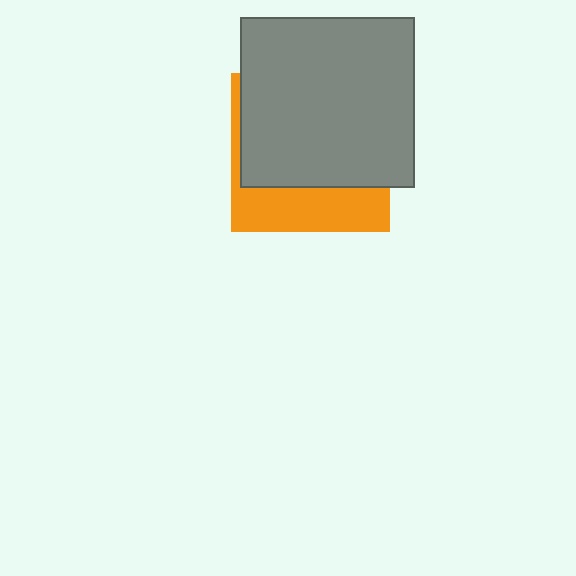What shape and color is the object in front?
The object in front is a gray rectangle.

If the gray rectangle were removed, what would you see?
You would see the complete orange square.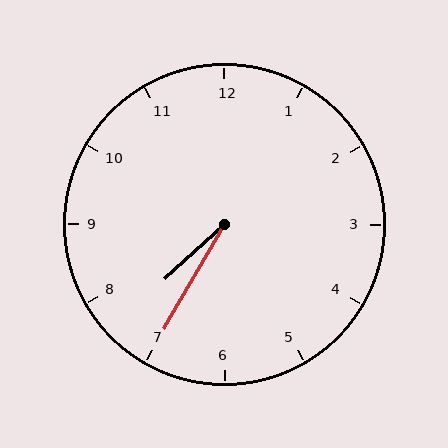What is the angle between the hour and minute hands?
Approximately 18 degrees.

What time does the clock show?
7:35.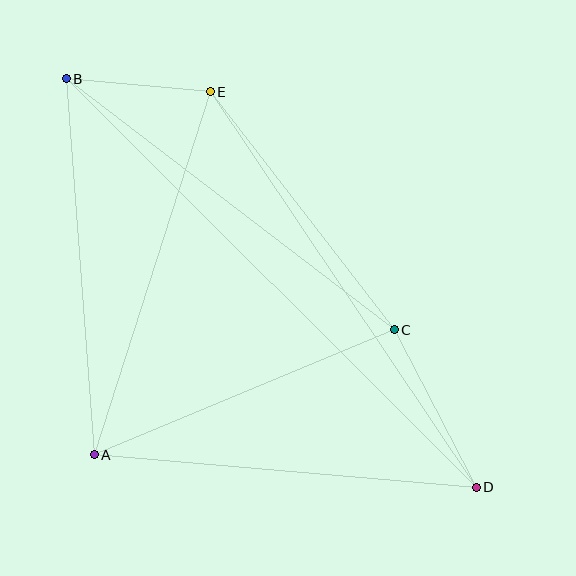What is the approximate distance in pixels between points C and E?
The distance between C and E is approximately 301 pixels.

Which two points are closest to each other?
Points B and E are closest to each other.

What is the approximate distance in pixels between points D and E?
The distance between D and E is approximately 476 pixels.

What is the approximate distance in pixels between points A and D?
The distance between A and D is approximately 383 pixels.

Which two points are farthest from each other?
Points B and D are farthest from each other.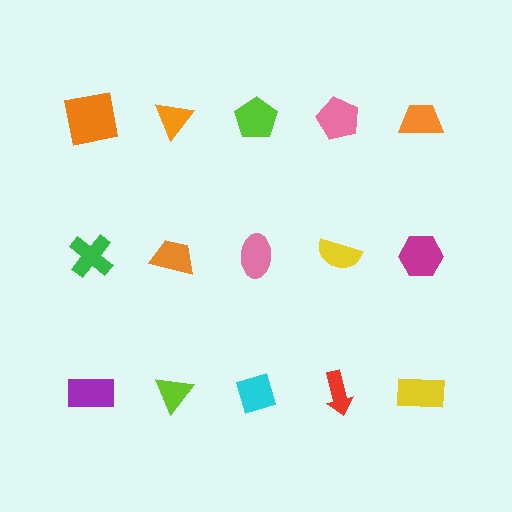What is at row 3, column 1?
A purple rectangle.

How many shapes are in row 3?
5 shapes.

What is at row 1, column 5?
An orange trapezoid.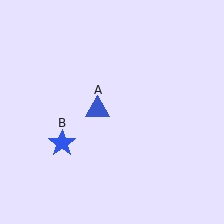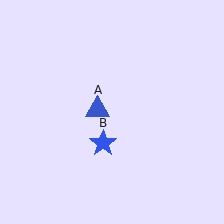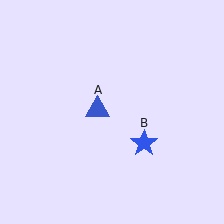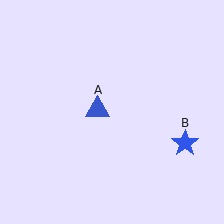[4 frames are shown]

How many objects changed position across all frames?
1 object changed position: blue star (object B).